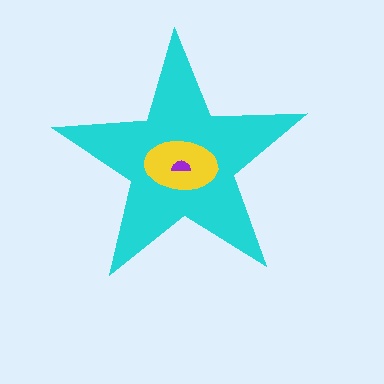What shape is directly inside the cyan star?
The yellow ellipse.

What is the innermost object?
The purple semicircle.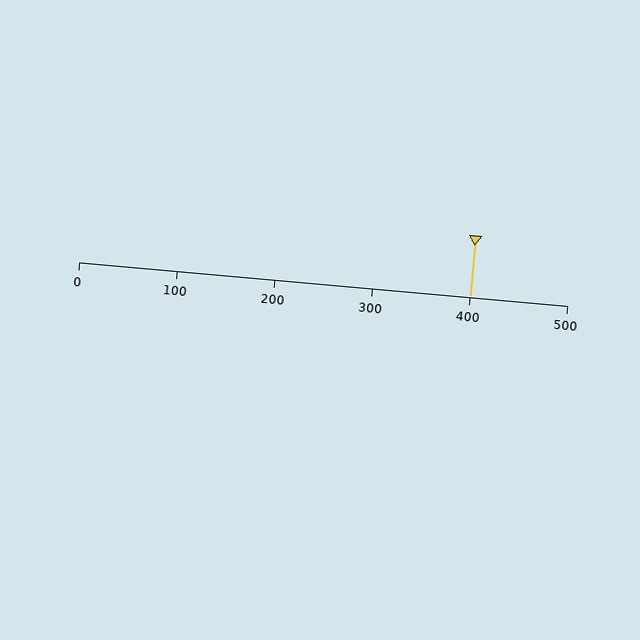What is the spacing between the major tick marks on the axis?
The major ticks are spaced 100 apart.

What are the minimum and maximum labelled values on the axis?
The axis runs from 0 to 500.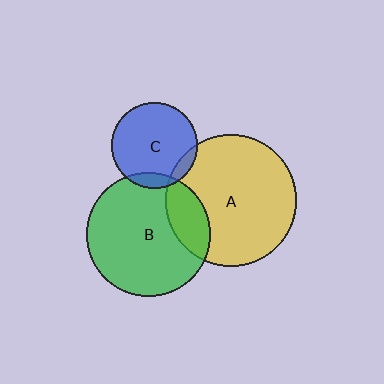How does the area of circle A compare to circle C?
Approximately 2.3 times.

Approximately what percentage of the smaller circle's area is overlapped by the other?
Approximately 20%.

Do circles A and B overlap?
Yes.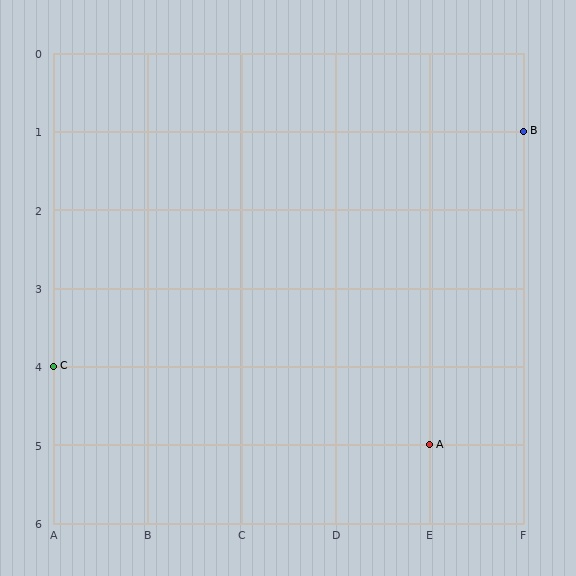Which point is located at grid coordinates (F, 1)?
Point B is at (F, 1).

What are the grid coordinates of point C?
Point C is at grid coordinates (A, 4).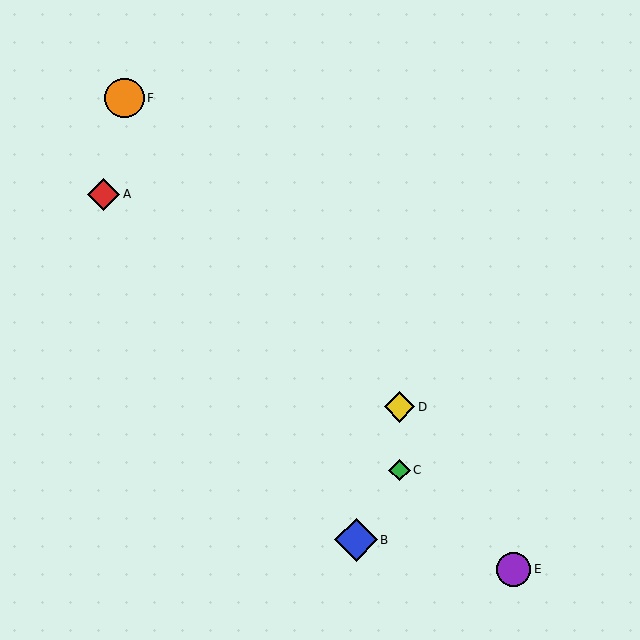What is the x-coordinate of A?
Object A is at x≈104.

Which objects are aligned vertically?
Objects C, D are aligned vertically.